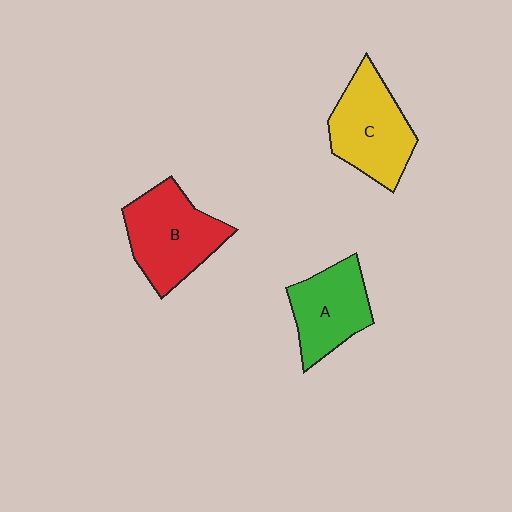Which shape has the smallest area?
Shape A (green).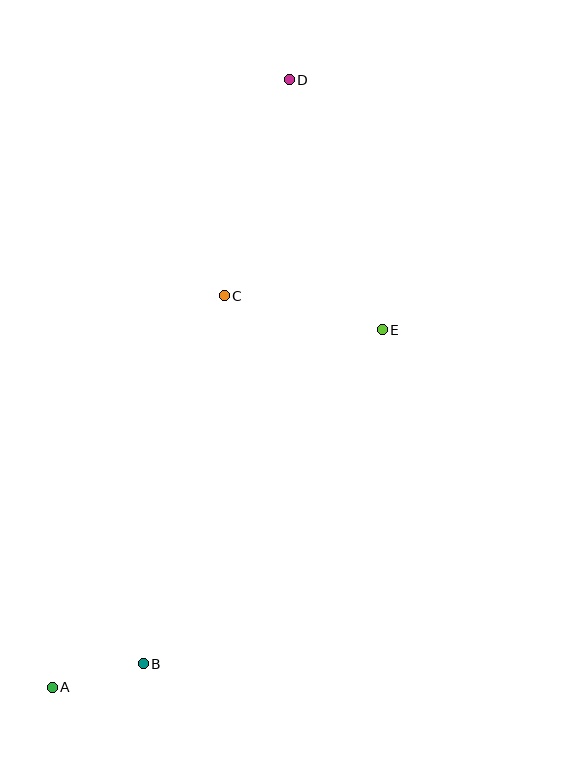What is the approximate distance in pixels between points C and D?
The distance between C and D is approximately 226 pixels.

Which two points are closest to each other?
Points A and B are closest to each other.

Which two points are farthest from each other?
Points A and D are farthest from each other.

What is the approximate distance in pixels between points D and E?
The distance between D and E is approximately 266 pixels.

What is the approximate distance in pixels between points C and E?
The distance between C and E is approximately 162 pixels.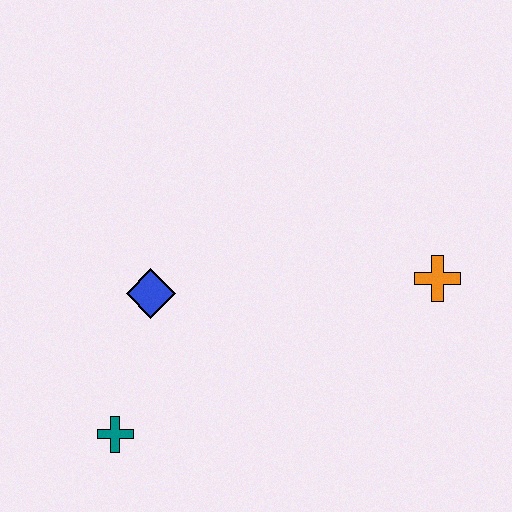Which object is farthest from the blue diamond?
The orange cross is farthest from the blue diamond.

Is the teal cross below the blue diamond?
Yes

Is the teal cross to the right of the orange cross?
No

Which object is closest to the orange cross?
The blue diamond is closest to the orange cross.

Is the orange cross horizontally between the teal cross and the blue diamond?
No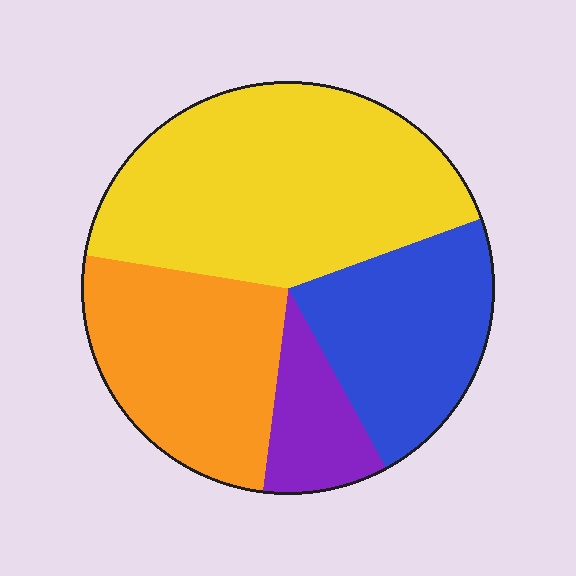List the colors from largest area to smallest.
From largest to smallest: yellow, orange, blue, purple.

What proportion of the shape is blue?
Blue takes up about one fifth (1/5) of the shape.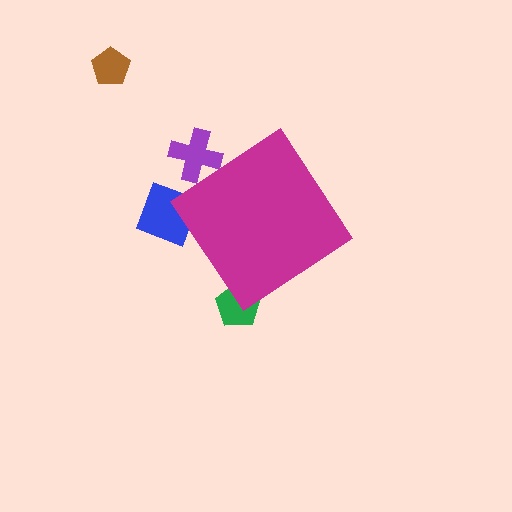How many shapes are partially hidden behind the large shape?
3 shapes are partially hidden.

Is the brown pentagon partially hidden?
No, the brown pentagon is fully visible.